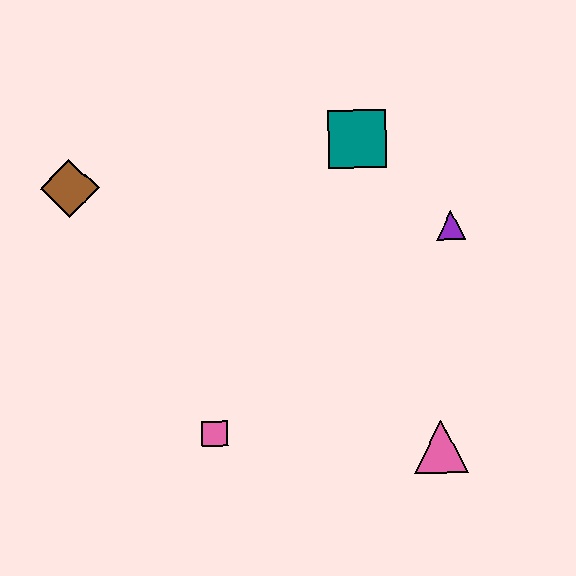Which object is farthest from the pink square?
The teal square is farthest from the pink square.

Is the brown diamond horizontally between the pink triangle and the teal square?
No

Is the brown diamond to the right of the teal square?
No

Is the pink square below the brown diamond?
Yes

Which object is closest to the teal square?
The purple triangle is closest to the teal square.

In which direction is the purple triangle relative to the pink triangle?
The purple triangle is above the pink triangle.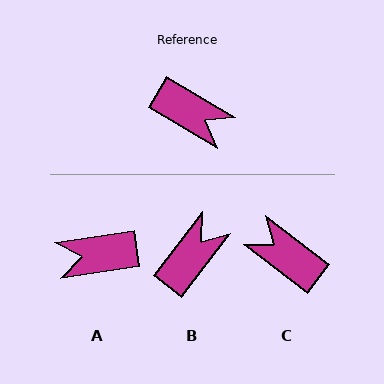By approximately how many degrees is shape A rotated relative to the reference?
Approximately 141 degrees clockwise.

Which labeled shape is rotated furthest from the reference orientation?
C, about 173 degrees away.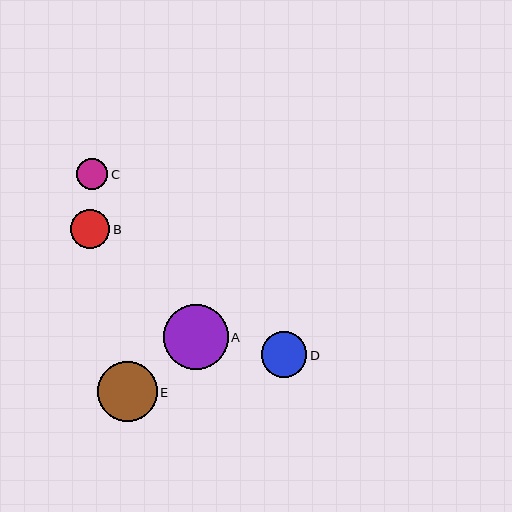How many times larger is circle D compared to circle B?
Circle D is approximately 1.2 times the size of circle B.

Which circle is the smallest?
Circle C is the smallest with a size of approximately 32 pixels.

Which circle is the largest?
Circle A is the largest with a size of approximately 65 pixels.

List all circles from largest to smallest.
From largest to smallest: A, E, D, B, C.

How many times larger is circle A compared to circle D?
Circle A is approximately 1.4 times the size of circle D.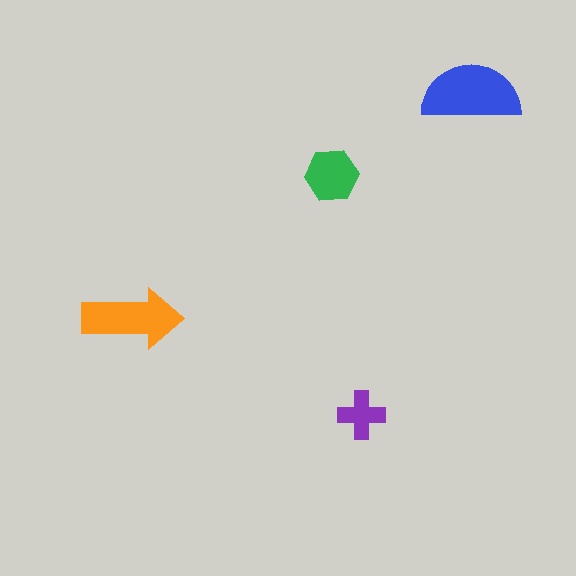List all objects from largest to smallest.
The blue semicircle, the orange arrow, the green hexagon, the purple cross.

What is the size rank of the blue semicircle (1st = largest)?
1st.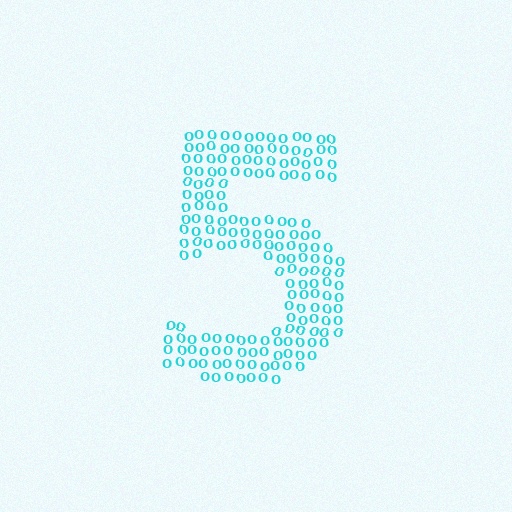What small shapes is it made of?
It is made of small letter O's.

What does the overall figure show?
The overall figure shows the digit 5.